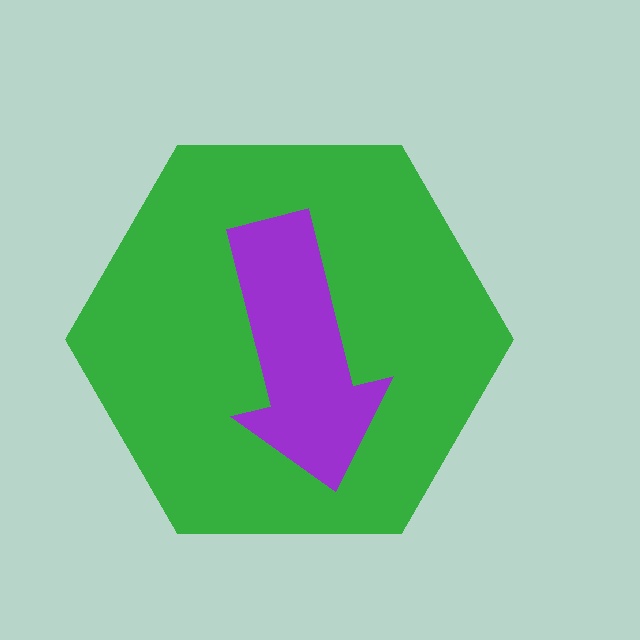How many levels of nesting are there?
2.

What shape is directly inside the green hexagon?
The purple arrow.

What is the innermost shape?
The purple arrow.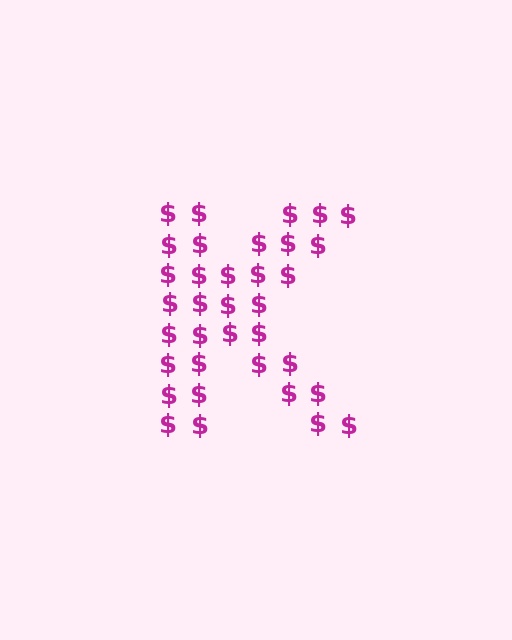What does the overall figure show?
The overall figure shows the letter K.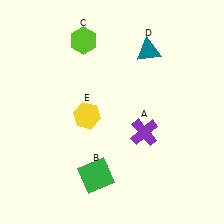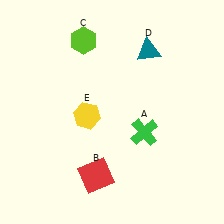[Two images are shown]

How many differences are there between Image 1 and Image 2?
There are 2 differences between the two images.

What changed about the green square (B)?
In Image 1, B is green. In Image 2, it changed to red.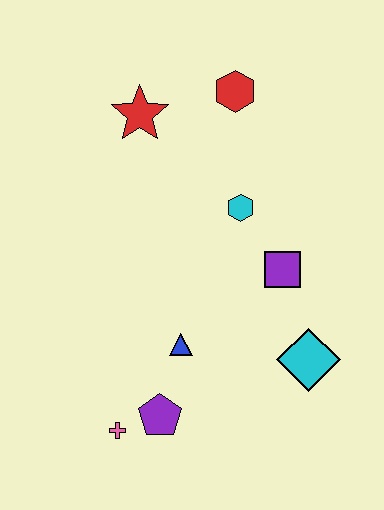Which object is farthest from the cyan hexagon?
The pink cross is farthest from the cyan hexagon.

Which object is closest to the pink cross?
The purple pentagon is closest to the pink cross.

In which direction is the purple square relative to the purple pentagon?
The purple square is above the purple pentagon.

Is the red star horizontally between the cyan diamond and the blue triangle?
No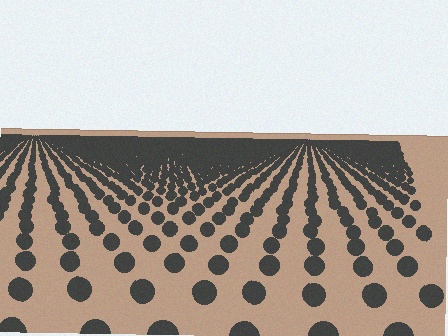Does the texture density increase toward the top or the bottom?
Density increases toward the top.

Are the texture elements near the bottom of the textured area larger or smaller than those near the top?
Larger. Near the bottom, elements are closer to the viewer and appear at a bigger on-screen size.